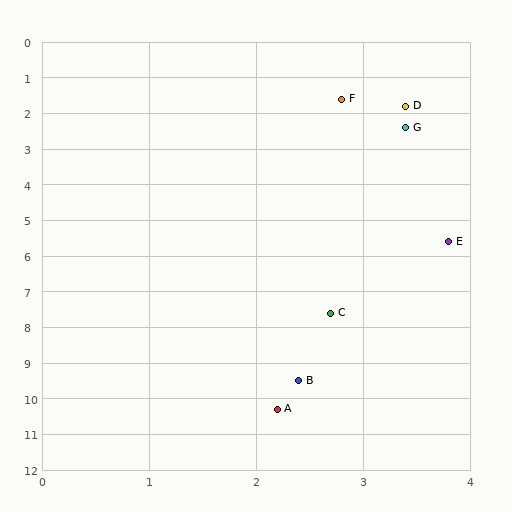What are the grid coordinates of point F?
Point F is at approximately (2.8, 1.6).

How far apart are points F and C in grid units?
Points F and C are about 6.0 grid units apart.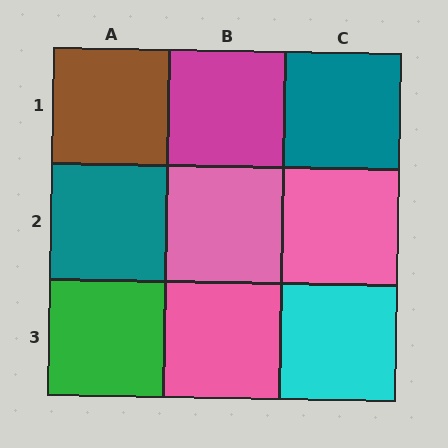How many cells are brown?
1 cell is brown.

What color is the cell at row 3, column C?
Cyan.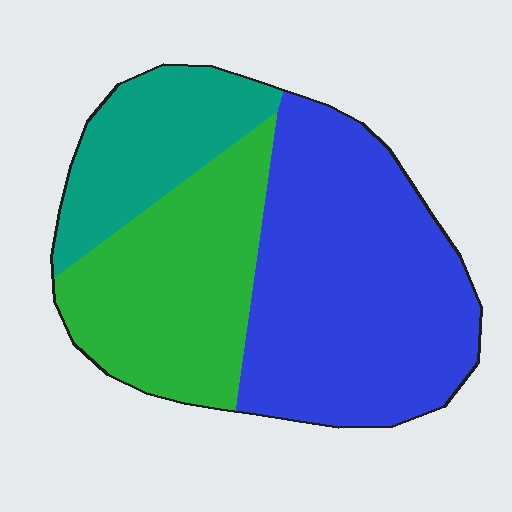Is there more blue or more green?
Blue.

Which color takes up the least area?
Teal, at roughly 20%.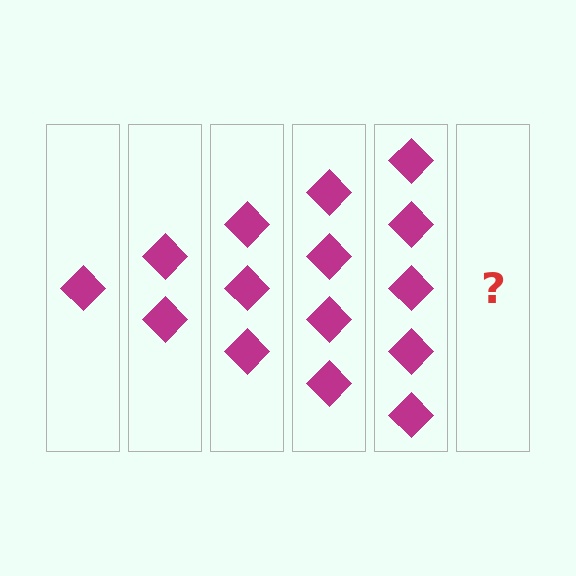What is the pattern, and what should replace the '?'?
The pattern is that each step adds one more diamond. The '?' should be 6 diamonds.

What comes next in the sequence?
The next element should be 6 diamonds.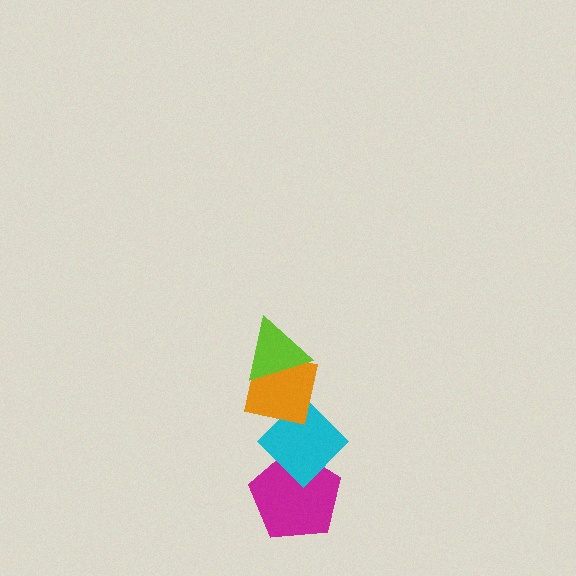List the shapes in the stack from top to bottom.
From top to bottom: the lime triangle, the orange square, the cyan diamond, the magenta pentagon.